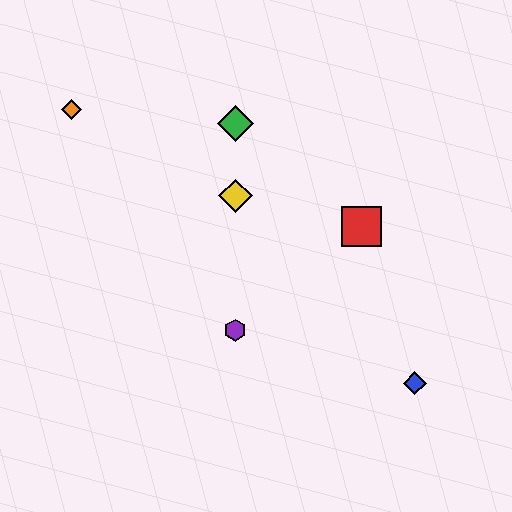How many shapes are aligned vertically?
3 shapes (the green diamond, the yellow diamond, the purple hexagon) are aligned vertically.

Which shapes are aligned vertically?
The green diamond, the yellow diamond, the purple hexagon are aligned vertically.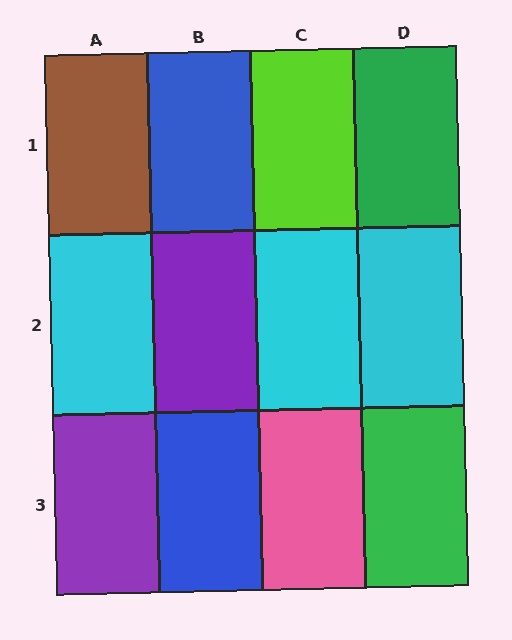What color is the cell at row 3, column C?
Pink.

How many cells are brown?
1 cell is brown.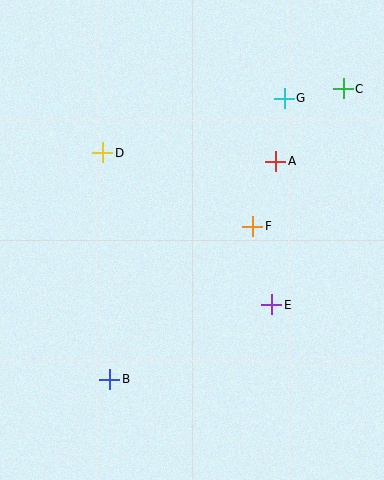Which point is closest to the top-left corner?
Point D is closest to the top-left corner.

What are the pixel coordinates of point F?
Point F is at (253, 226).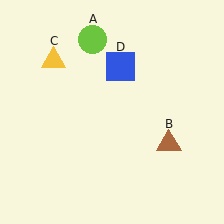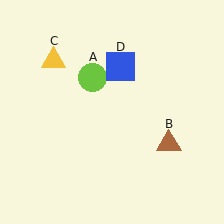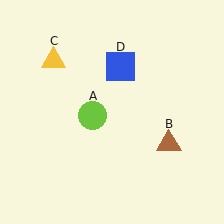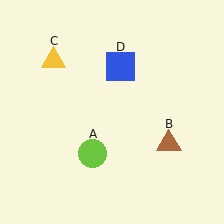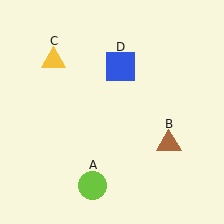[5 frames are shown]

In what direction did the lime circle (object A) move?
The lime circle (object A) moved down.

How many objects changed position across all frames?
1 object changed position: lime circle (object A).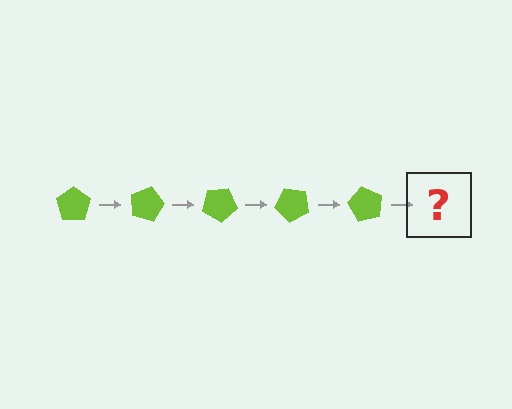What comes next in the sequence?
The next element should be a lime pentagon rotated 75 degrees.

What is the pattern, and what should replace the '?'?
The pattern is that the pentagon rotates 15 degrees each step. The '?' should be a lime pentagon rotated 75 degrees.